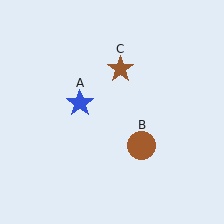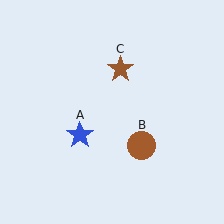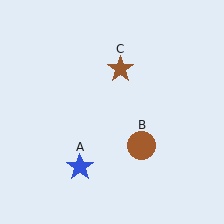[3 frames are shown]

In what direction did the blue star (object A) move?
The blue star (object A) moved down.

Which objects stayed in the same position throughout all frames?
Brown circle (object B) and brown star (object C) remained stationary.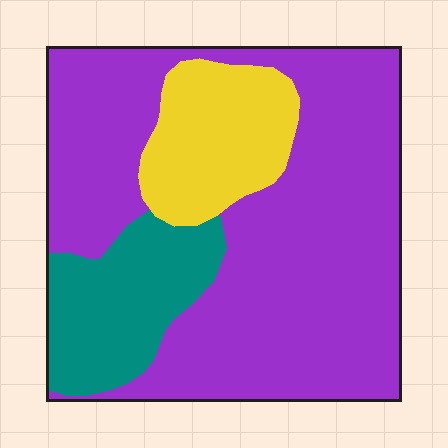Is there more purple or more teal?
Purple.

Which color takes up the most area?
Purple, at roughly 65%.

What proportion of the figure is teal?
Teal takes up about one sixth (1/6) of the figure.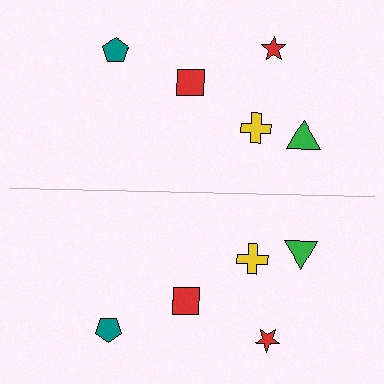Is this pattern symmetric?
Yes, this pattern has bilateral (reflection) symmetry.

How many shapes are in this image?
There are 10 shapes in this image.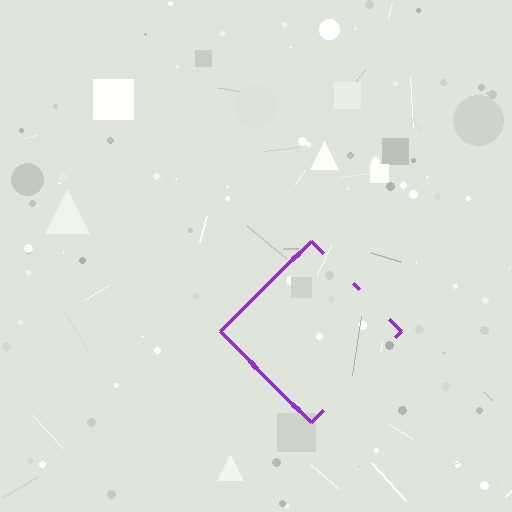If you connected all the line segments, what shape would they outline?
They would outline a diamond.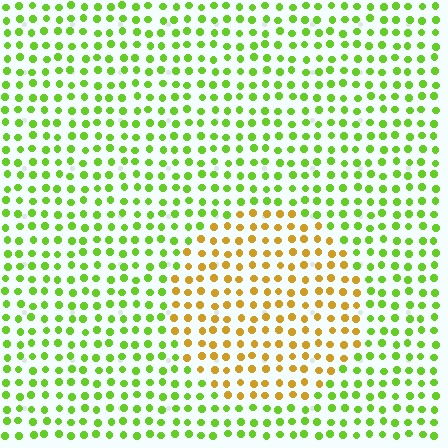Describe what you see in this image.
The image is filled with small lime elements in a uniform arrangement. A circle-shaped region is visible where the elements are tinted to a slightly different hue, forming a subtle color boundary.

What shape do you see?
I see a circle.